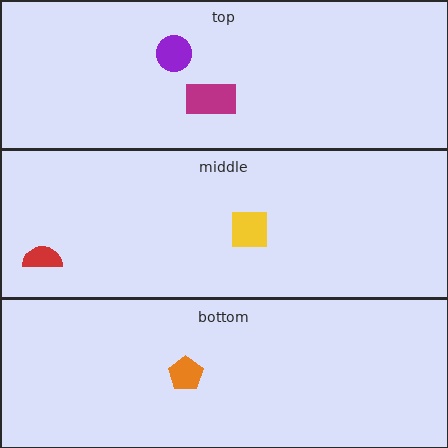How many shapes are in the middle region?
2.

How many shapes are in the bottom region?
1.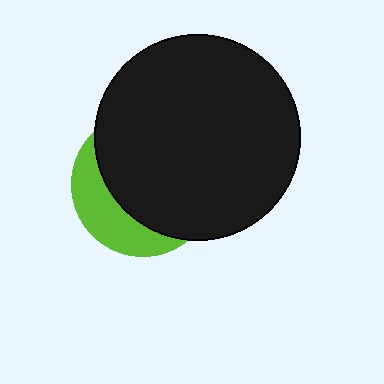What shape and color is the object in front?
The object in front is a black circle.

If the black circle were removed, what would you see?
You would see the complete lime circle.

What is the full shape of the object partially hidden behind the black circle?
The partially hidden object is a lime circle.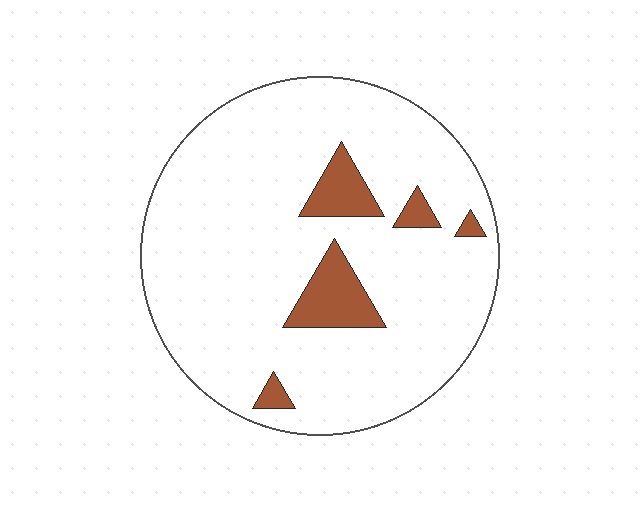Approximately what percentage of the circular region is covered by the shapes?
Approximately 10%.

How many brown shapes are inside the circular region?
5.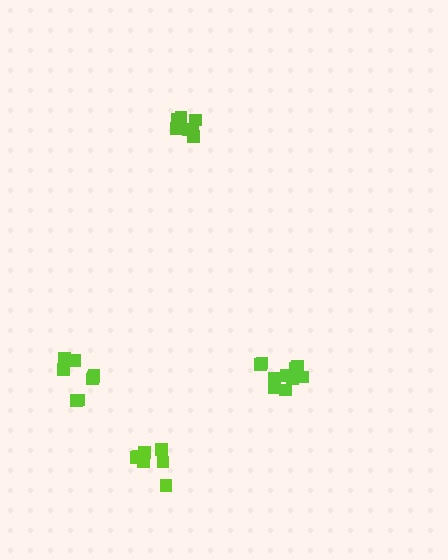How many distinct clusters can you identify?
There are 4 distinct clusters.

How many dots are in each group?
Group 1: 8 dots, Group 2: 10 dots, Group 3: 7 dots, Group 4: 7 dots (32 total).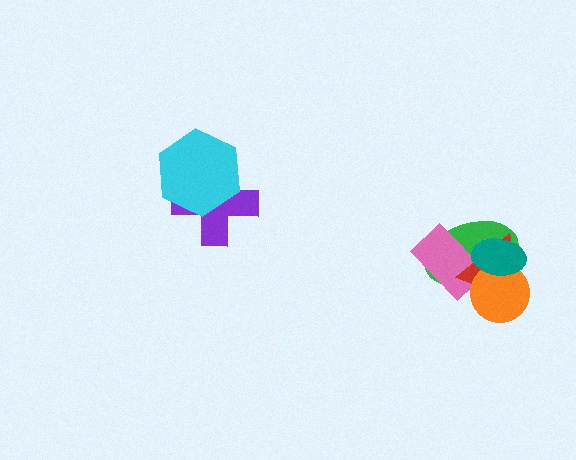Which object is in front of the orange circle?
The teal ellipse is in front of the orange circle.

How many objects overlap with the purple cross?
1 object overlaps with the purple cross.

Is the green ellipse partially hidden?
Yes, it is partially covered by another shape.